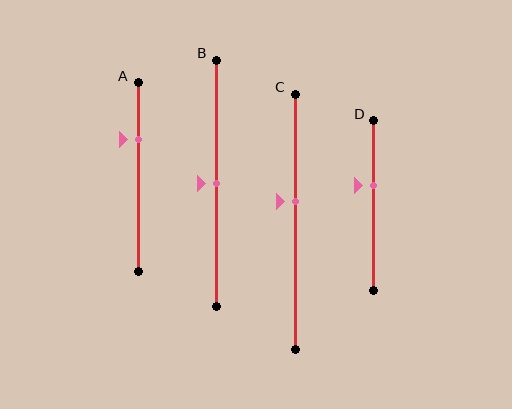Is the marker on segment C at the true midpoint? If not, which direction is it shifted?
No, the marker on segment C is shifted upward by about 8% of the segment length.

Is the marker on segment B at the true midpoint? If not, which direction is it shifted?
Yes, the marker on segment B is at the true midpoint.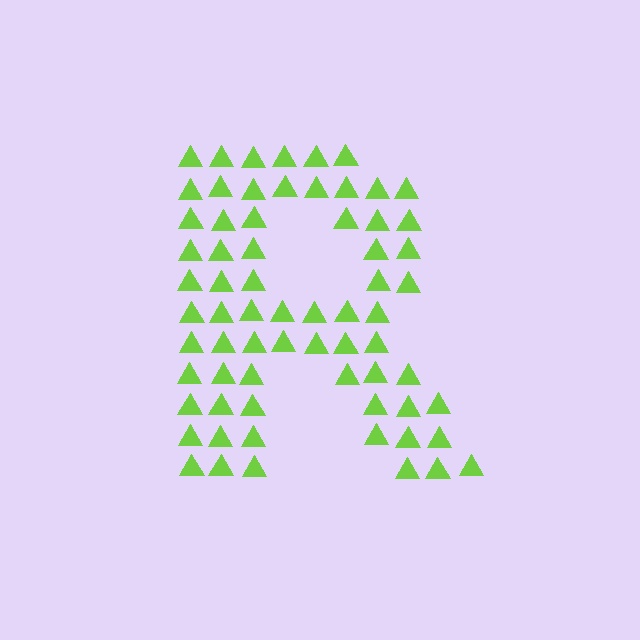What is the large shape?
The large shape is the letter R.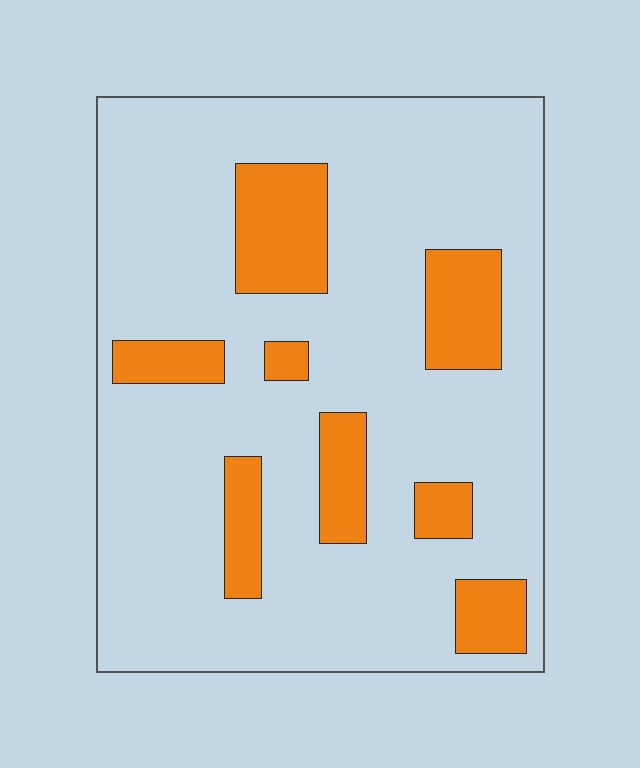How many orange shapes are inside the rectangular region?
8.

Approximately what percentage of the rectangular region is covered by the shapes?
Approximately 20%.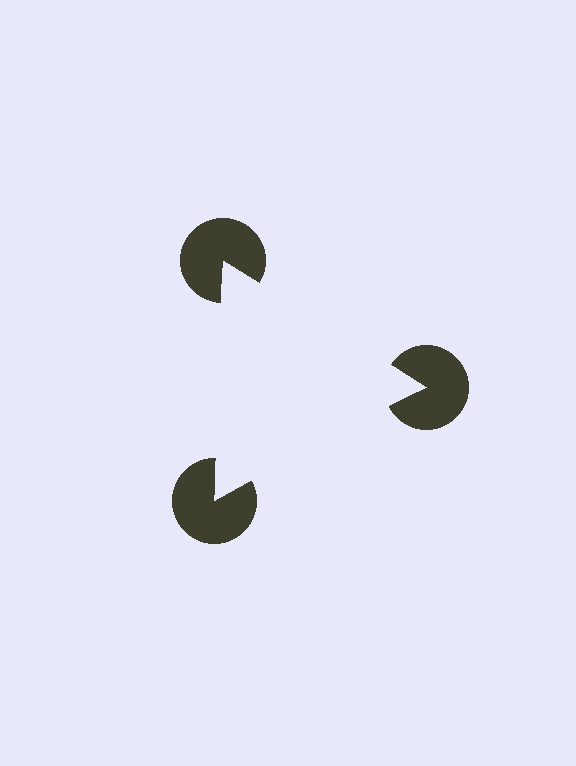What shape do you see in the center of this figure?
An illusory triangle — its edges are inferred from the aligned wedge cuts in the pac-man discs, not physically drawn.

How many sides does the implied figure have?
3 sides.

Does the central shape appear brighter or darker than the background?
It typically appears slightly brighter than the background, even though no actual brightness change is drawn.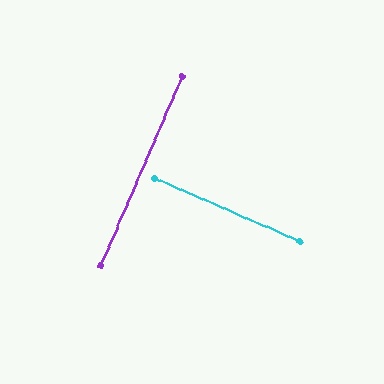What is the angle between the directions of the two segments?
Approximately 90 degrees.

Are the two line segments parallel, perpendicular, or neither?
Perpendicular — they meet at approximately 90°.